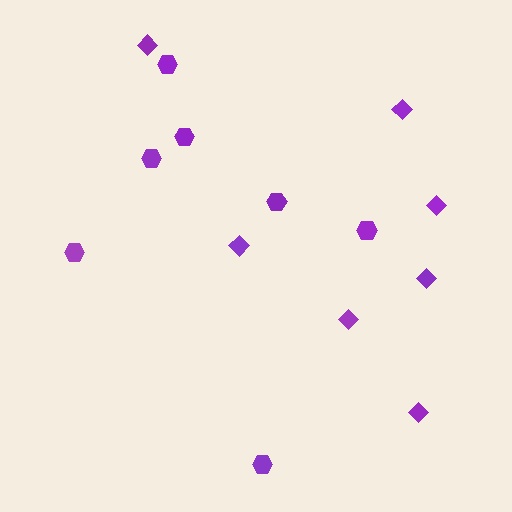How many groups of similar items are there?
There are 2 groups: one group of hexagons (7) and one group of diamonds (7).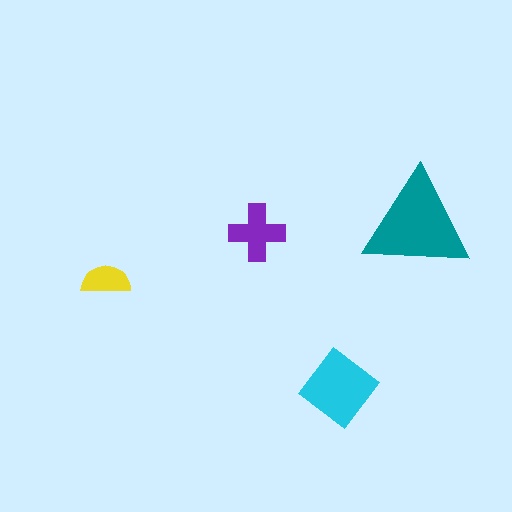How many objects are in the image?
There are 4 objects in the image.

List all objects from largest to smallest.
The teal triangle, the cyan diamond, the purple cross, the yellow semicircle.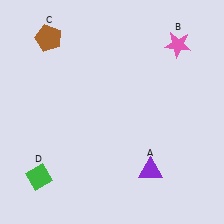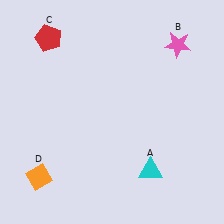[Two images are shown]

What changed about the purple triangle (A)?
In Image 1, A is purple. In Image 2, it changed to cyan.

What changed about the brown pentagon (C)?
In Image 1, C is brown. In Image 2, it changed to red.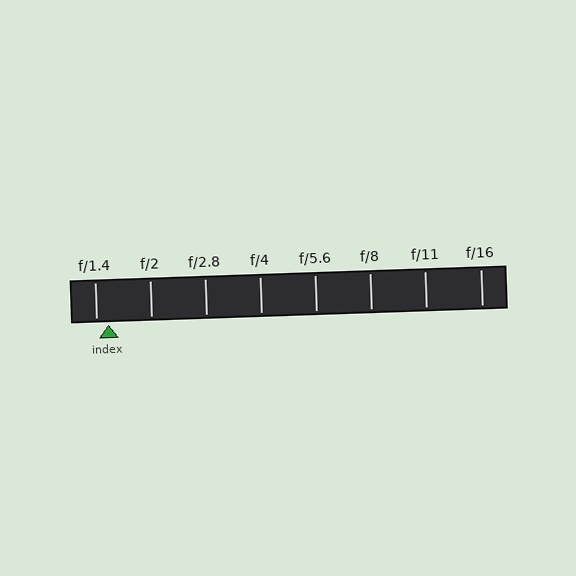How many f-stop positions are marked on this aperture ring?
There are 8 f-stop positions marked.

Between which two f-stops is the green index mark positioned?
The index mark is between f/1.4 and f/2.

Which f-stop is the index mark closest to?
The index mark is closest to f/1.4.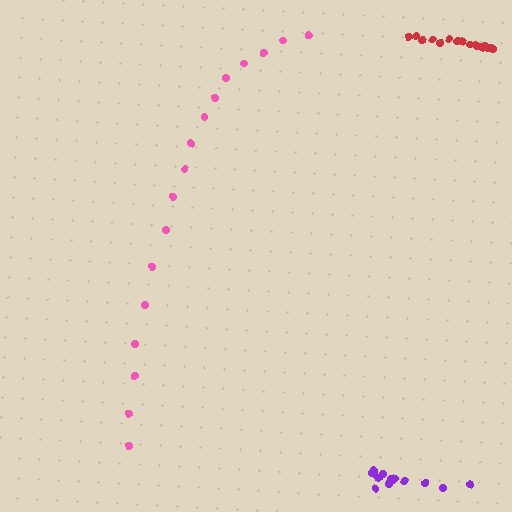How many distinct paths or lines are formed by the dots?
There are 3 distinct paths.